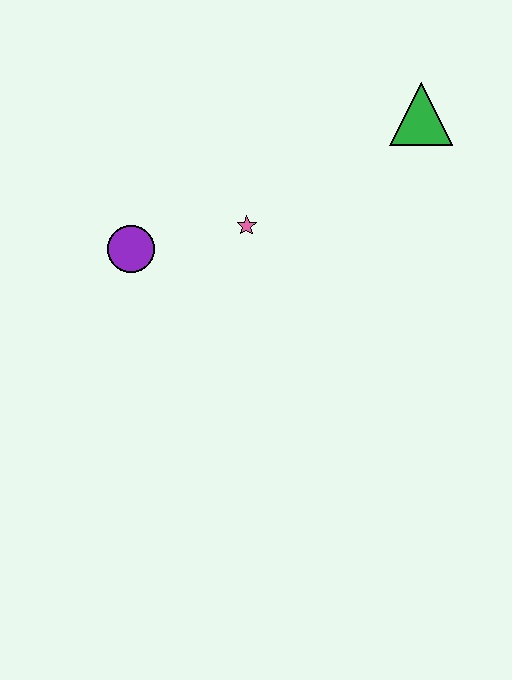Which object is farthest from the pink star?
The green triangle is farthest from the pink star.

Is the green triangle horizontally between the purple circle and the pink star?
No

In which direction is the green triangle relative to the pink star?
The green triangle is to the right of the pink star.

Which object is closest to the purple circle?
The pink star is closest to the purple circle.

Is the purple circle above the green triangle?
No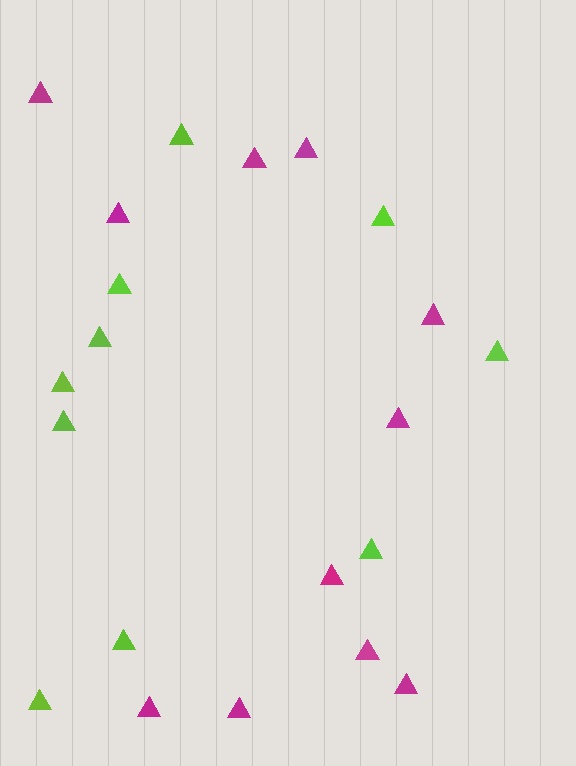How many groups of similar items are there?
There are 2 groups: one group of magenta triangles (11) and one group of lime triangles (10).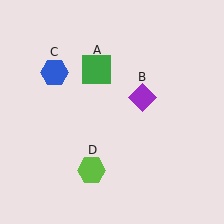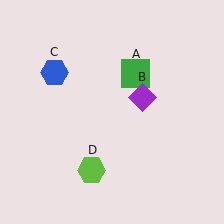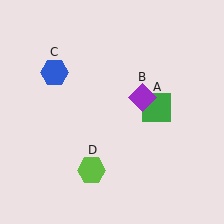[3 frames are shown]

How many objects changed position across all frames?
1 object changed position: green square (object A).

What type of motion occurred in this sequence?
The green square (object A) rotated clockwise around the center of the scene.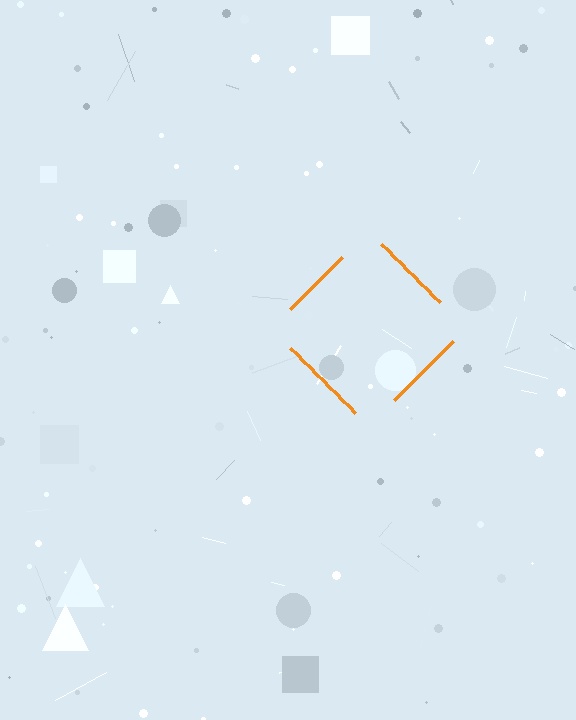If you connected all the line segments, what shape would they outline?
They would outline a diamond.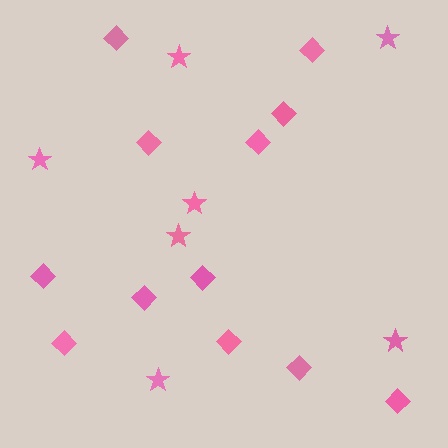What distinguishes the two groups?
There are 2 groups: one group of stars (7) and one group of diamonds (12).